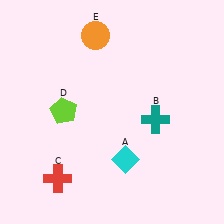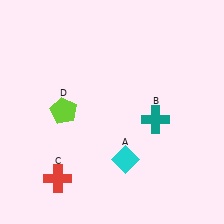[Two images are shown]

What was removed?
The orange circle (E) was removed in Image 2.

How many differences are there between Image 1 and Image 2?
There is 1 difference between the two images.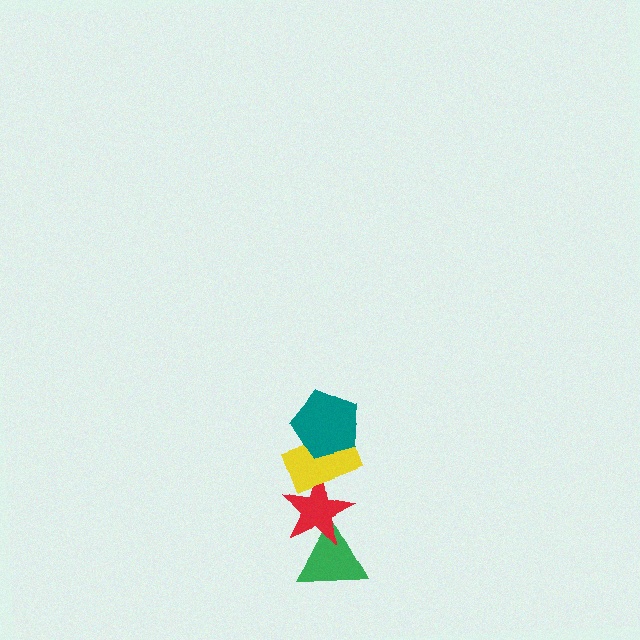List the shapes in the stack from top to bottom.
From top to bottom: the teal pentagon, the yellow rectangle, the red star, the green triangle.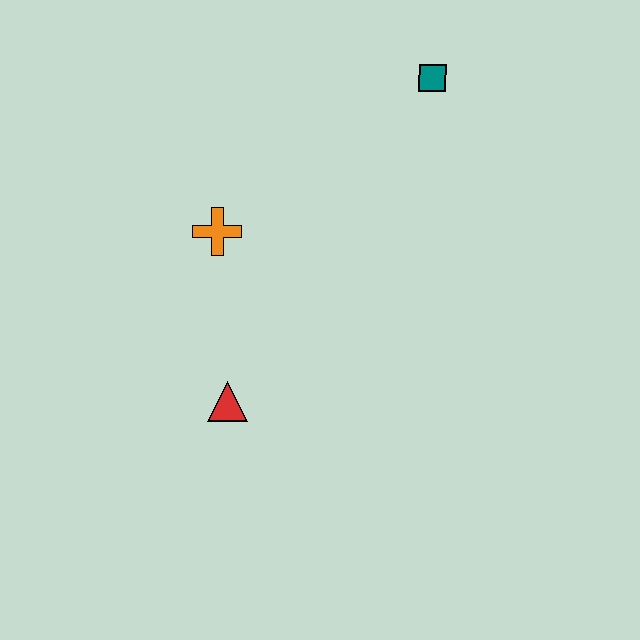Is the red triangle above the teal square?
No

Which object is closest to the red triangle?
The orange cross is closest to the red triangle.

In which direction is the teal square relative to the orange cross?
The teal square is to the right of the orange cross.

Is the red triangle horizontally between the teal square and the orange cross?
Yes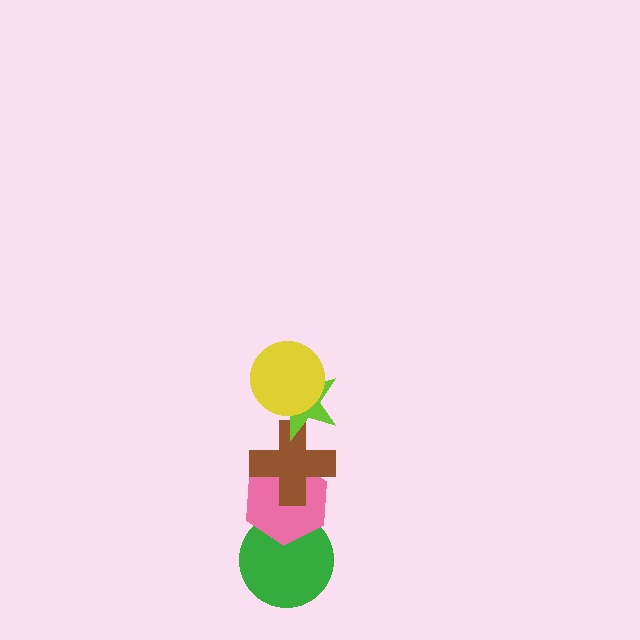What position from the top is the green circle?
The green circle is 5th from the top.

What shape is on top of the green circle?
The pink hexagon is on top of the green circle.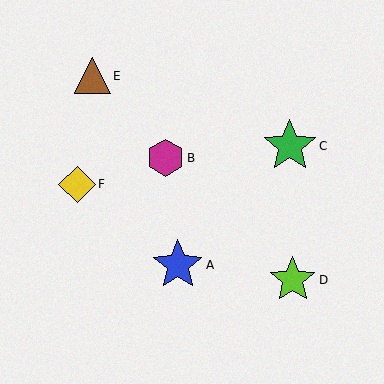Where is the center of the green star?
The center of the green star is at (290, 146).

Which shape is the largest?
The green star (labeled C) is the largest.